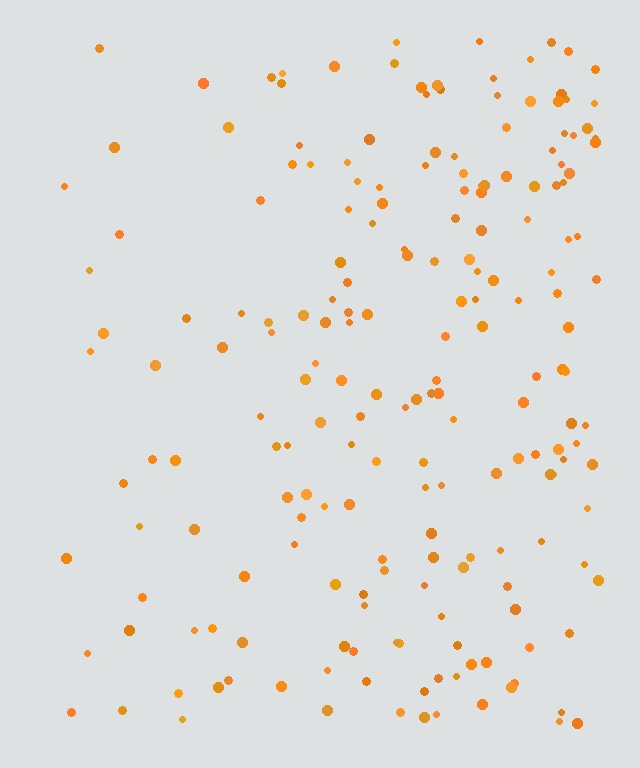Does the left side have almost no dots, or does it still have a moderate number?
Still a moderate number, just noticeably fewer than the right.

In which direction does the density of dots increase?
From left to right, with the right side densest.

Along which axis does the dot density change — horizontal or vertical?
Horizontal.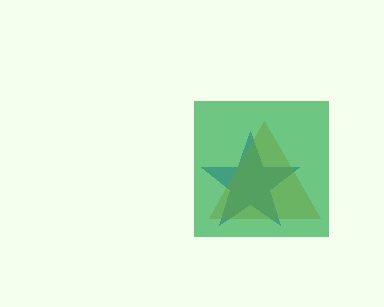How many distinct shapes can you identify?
There are 3 distinct shapes: a blue star, an orange triangle, a green square.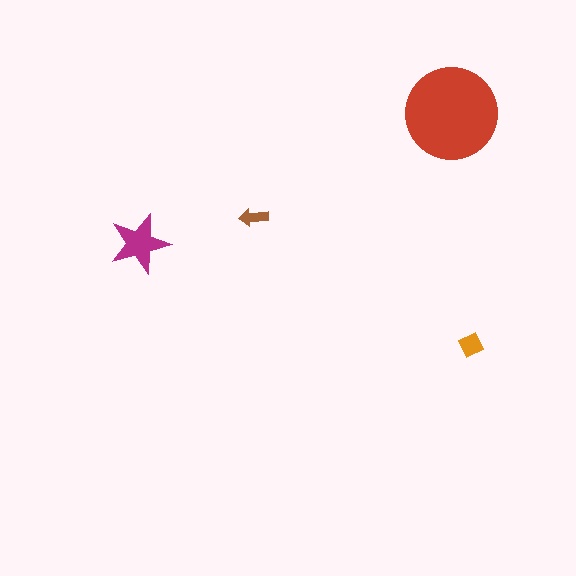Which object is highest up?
The red circle is topmost.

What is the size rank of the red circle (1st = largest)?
1st.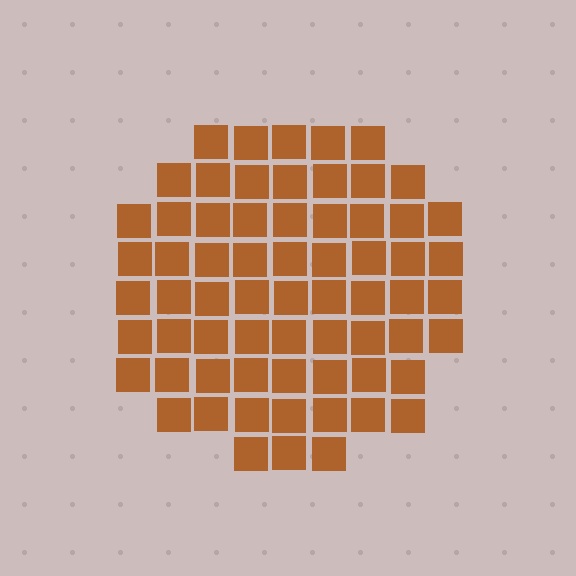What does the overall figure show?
The overall figure shows a circle.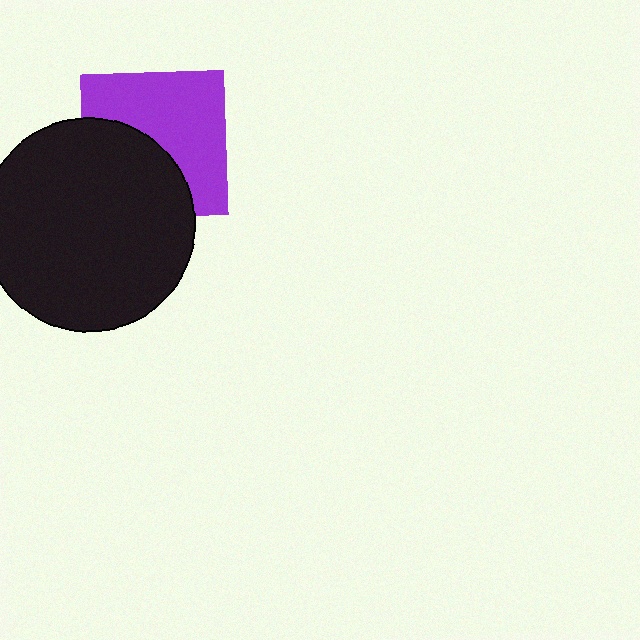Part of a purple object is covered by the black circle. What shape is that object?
It is a square.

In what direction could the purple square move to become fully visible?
The purple square could move toward the upper-right. That would shift it out from behind the black circle entirely.